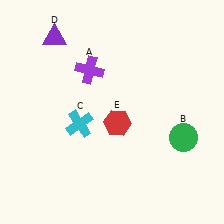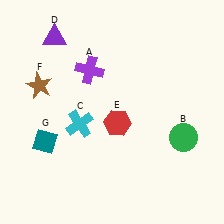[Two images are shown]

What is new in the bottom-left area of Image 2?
A teal diamond (G) was added in the bottom-left area of Image 2.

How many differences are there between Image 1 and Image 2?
There are 2 differences between the two images.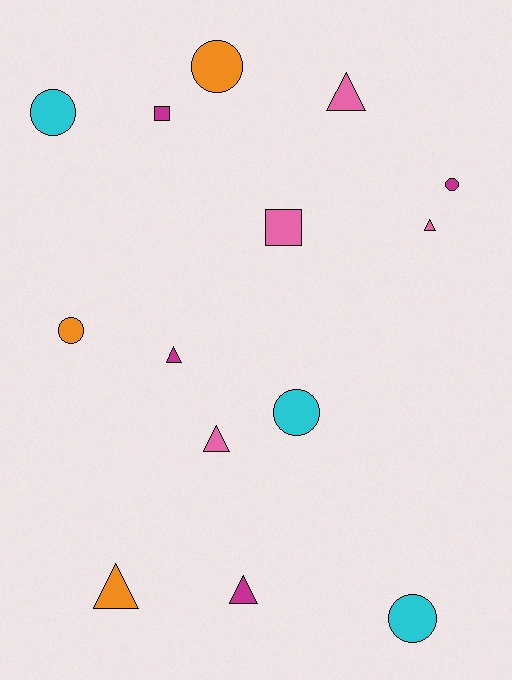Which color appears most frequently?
Pink, with 4 objects.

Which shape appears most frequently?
Circle, with 6 objects.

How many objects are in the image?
There are 14 objects.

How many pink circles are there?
There are no pink circles.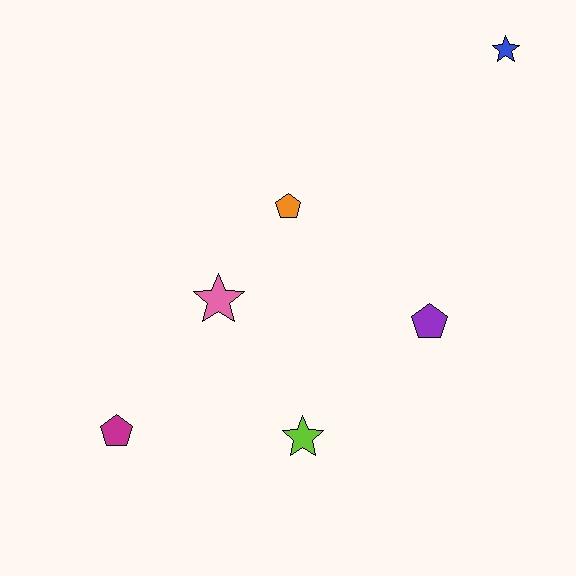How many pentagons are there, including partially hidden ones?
There are 3 pentagons.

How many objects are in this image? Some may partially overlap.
There are 6 objects.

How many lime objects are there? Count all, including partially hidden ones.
There is 1 lime object.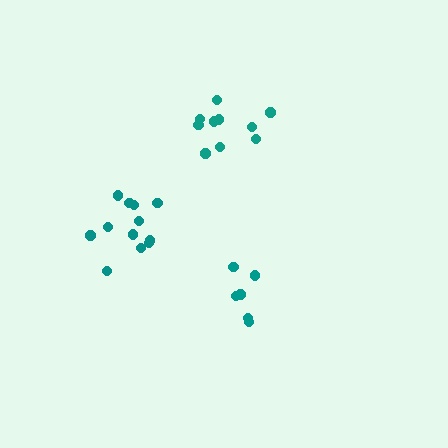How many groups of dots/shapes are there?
There are 3 groups.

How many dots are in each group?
Group 1: 12 dots, Group 2: 10 dots, Group 3: 6 dots (28 total).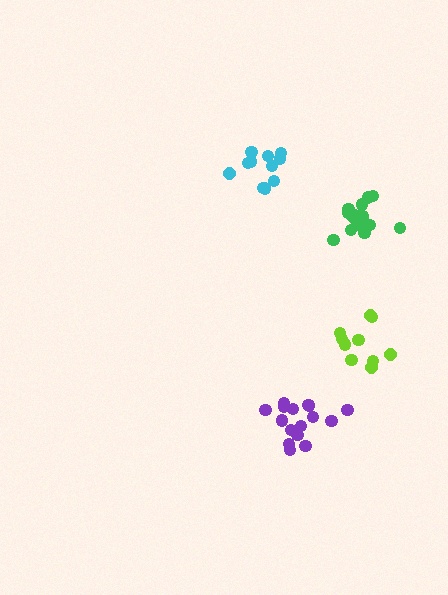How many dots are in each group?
Group 1: 11 dots, Group 2: 10 dots, Group 3: 16 dots, Group 4: 16 dots (53 total).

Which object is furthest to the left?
The cyan cluster is leftmost.